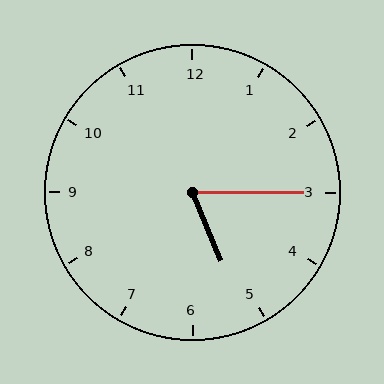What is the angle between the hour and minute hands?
Approximately 68 degrees.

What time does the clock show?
5:15.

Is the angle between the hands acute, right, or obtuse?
It is acute.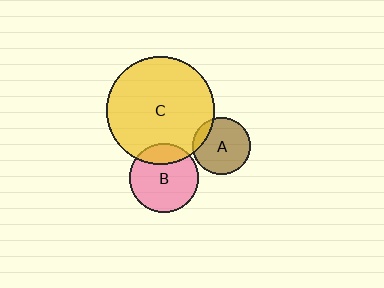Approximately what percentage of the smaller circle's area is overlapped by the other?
Approximately 15%.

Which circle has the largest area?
Circle C (yellow).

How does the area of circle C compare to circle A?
Approximately 3.5 times.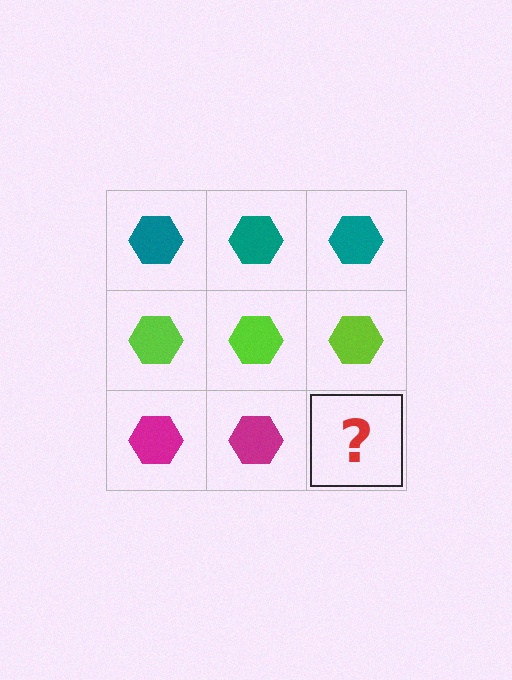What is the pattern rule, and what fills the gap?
The rule is that each row has a consistent color. The gap should be filled with a magenta hexagon.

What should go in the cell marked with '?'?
The missing cell should contain a magenta hexagon.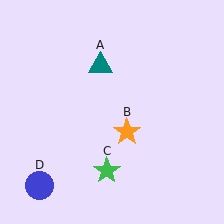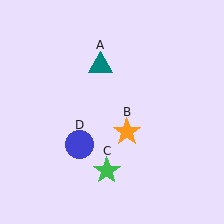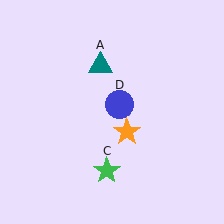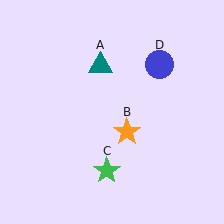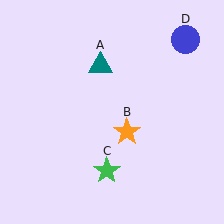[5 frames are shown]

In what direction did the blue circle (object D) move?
The blue circle (object D) moved up and to the right.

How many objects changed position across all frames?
1 object changed position: blue circle (object D).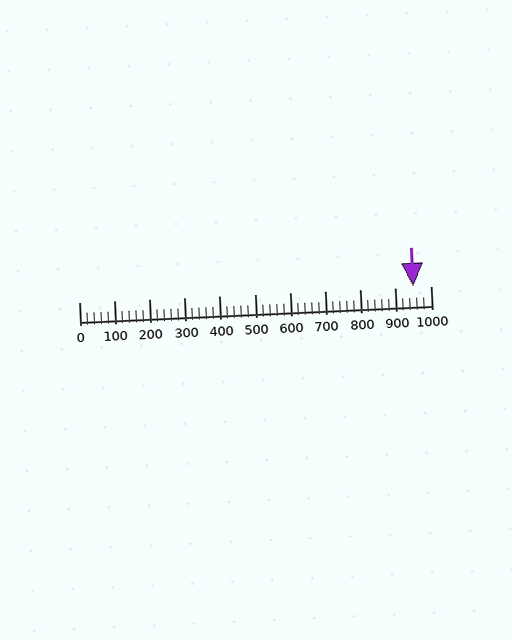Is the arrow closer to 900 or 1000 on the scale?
The arrow is closer to 900.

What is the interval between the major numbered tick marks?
The major tick marks are spaced 100 units apart.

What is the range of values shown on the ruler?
The ruler shows values from 0 to 1000.